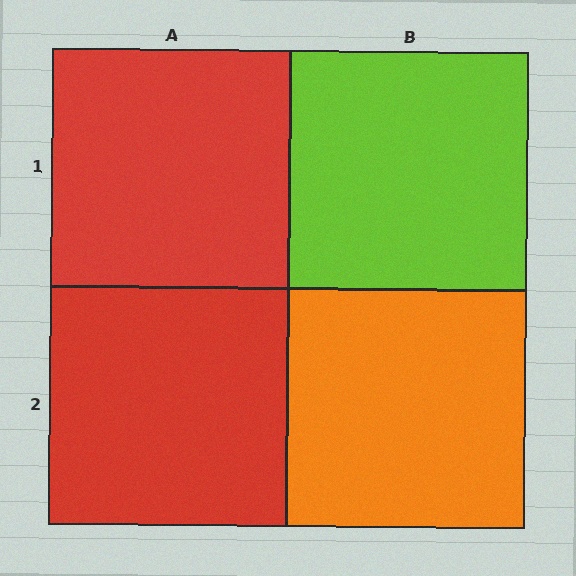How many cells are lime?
1 cell is lime.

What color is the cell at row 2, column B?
Orange.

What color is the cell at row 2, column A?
Red.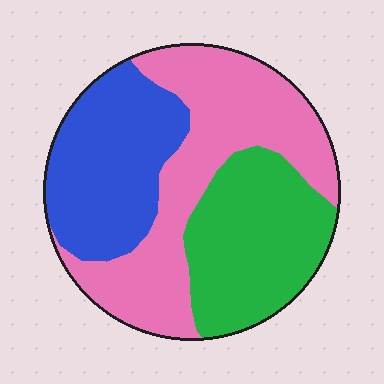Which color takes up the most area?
Pink, at roughly 40%.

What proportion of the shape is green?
Green takes up about one third (1/3) of the shape.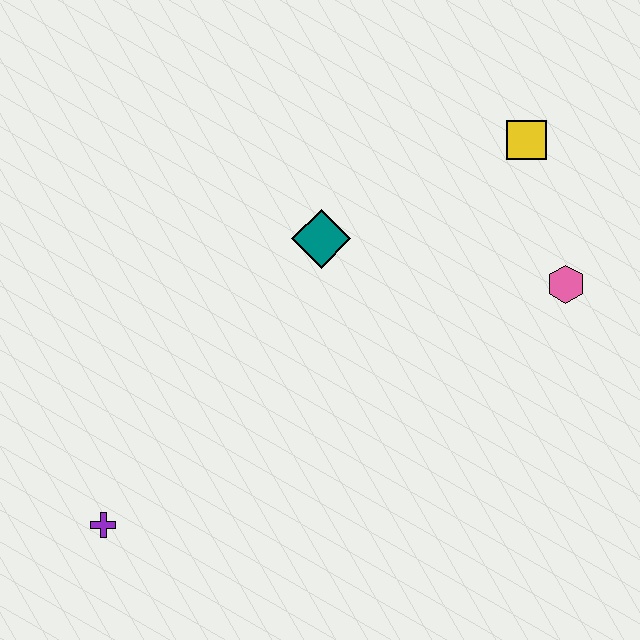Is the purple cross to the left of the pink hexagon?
Yes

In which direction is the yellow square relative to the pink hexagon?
The yellow square is above the pink hexagon.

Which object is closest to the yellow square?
The pink hexagon is closest to the yellow square.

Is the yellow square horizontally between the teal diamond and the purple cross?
No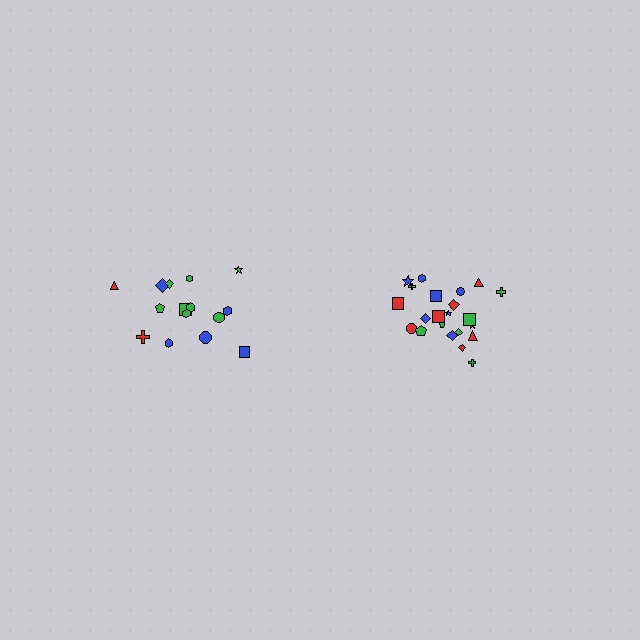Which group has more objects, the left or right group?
The right group.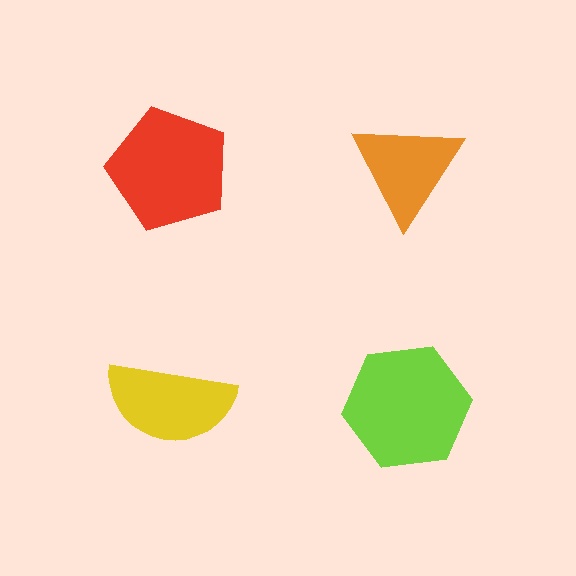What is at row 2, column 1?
A yellow semicircle.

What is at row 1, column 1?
A red pentagon.